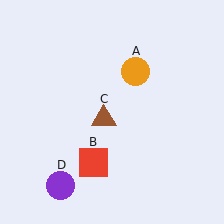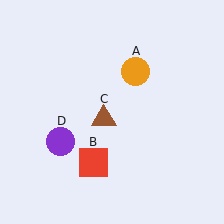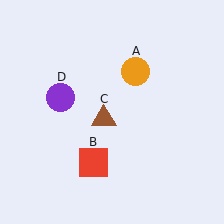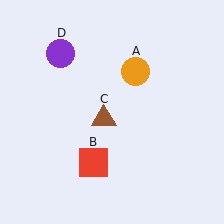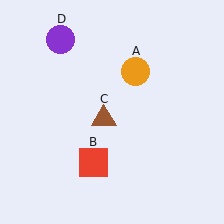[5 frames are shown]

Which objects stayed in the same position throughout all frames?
Orange circle (object A) and red square (object B) and brown triangle (object C) remained stationary.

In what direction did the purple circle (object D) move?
The purple circle (object D) moved up.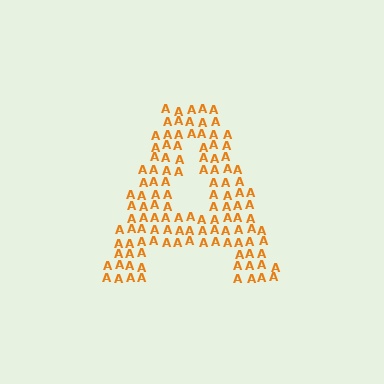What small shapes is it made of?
It is made of small letter A's.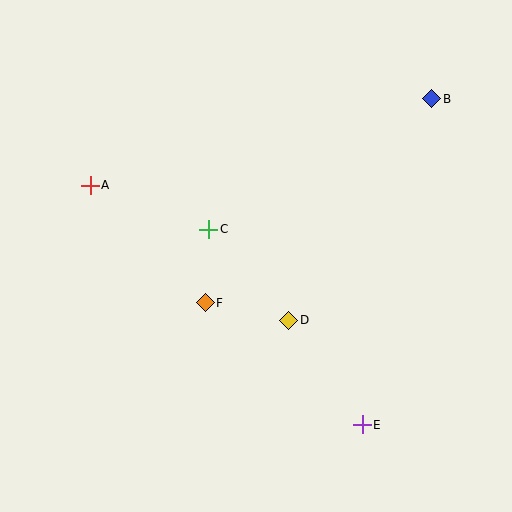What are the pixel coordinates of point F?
Point F is at (205, 303).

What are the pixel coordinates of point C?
Point C is at (209, 229).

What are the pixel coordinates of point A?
Point A is at (90, 185).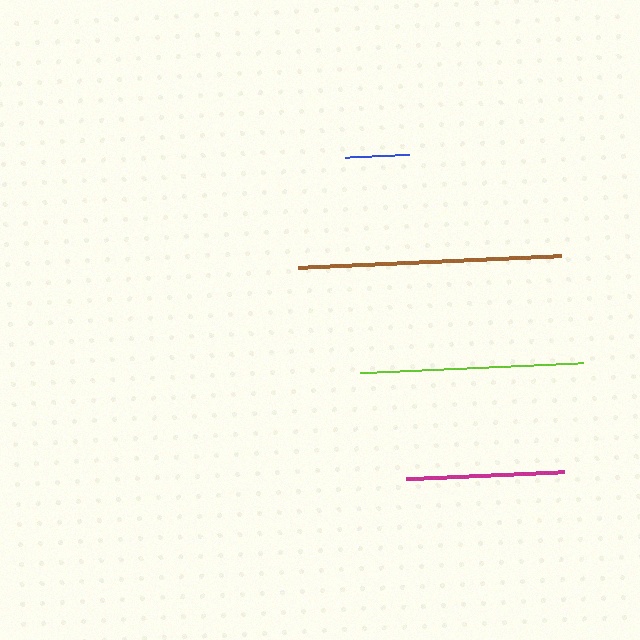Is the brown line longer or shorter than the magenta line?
The brown line is longer than the magenta line.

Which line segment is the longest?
The brown line is the longest at approximately 264 pixels.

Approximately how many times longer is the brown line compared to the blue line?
The brown line is approximately 4.1 times the length of the blue line.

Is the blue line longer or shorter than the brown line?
The brown line is longer than the blue line.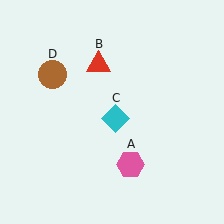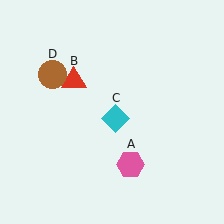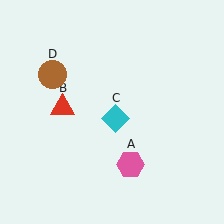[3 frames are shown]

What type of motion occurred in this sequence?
The red triangle (object B) rotated counterclockwise around the center of the scene.